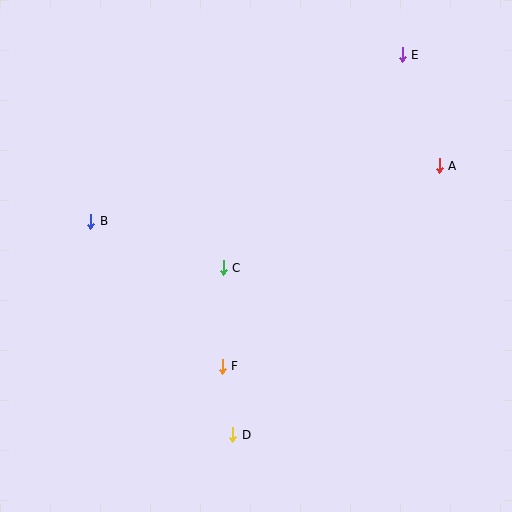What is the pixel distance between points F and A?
The distance between F and A is 295 pixels.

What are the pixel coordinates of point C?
Point C is at (223, 268).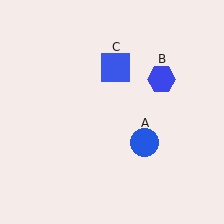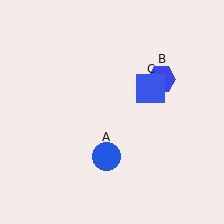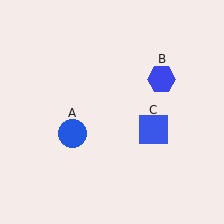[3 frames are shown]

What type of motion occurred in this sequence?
The blue circle (object A), blue square (object C) rotated clockwise around the center of the scene.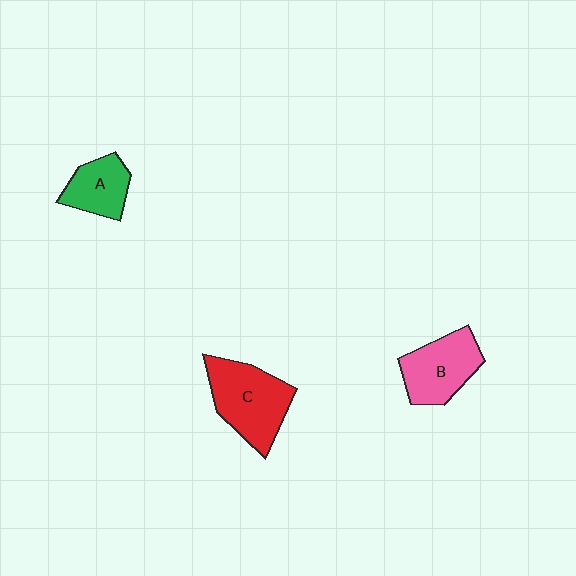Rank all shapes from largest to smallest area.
From largest to smallest: C (red), B (pink), A (green).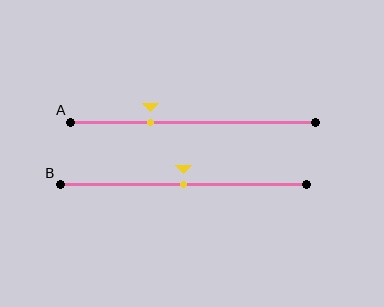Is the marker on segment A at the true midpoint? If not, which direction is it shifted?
No, the marker on segment A is shifted to the left by about 17% of the segment length.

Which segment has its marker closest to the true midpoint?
Segment B has its marker closest to the true midpoint.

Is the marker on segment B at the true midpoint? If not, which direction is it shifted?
Yes, the marker on segment B is at the true midpoint.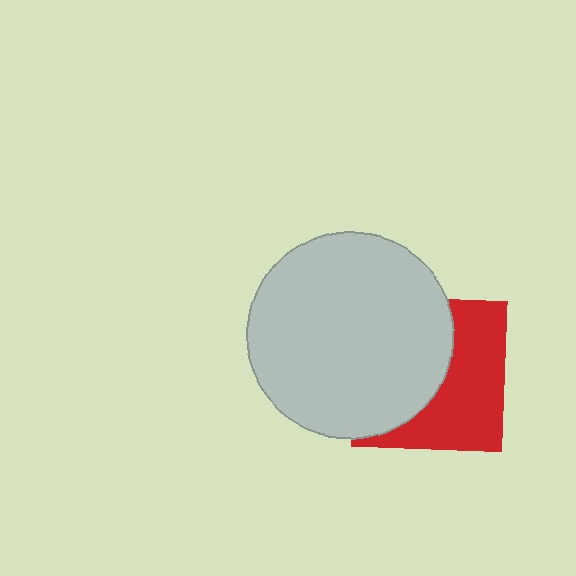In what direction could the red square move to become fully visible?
The red square could move right. That would shift it out from behind the light gray circle entirely.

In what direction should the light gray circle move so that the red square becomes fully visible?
The light gray circle should move left. That is the shortest direction to clear the overlap and leave the red square fully visible.